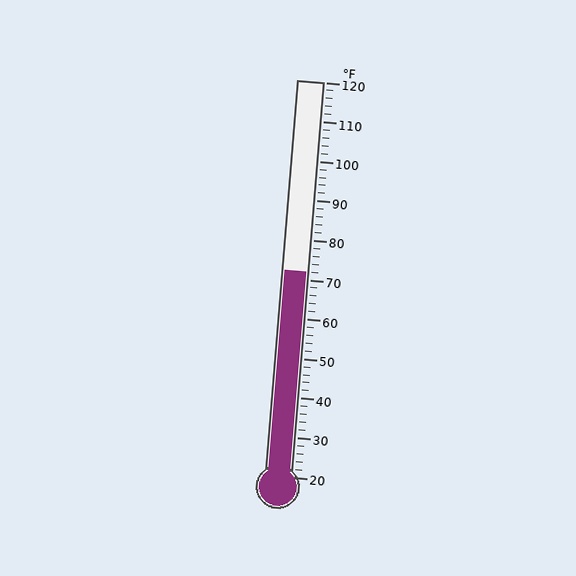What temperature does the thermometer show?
The thermometer shows approximately 72°F.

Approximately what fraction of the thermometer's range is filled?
The thermometer is filled to approximately 50% of its range.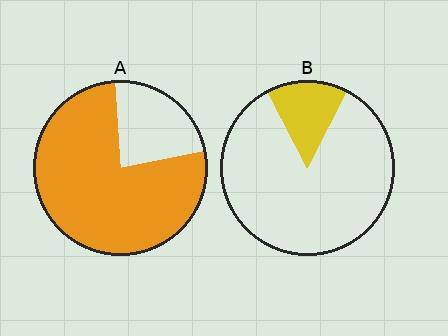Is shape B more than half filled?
No.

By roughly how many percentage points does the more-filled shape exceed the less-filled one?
By roughly 60 percentage points (A over B).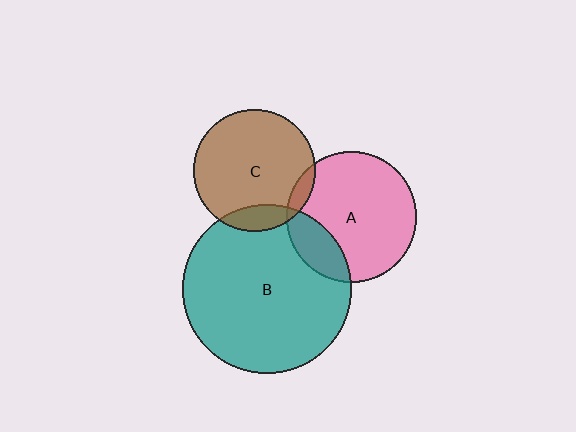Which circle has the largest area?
Circle B (teal).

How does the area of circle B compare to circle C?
Approximately 1.9 times.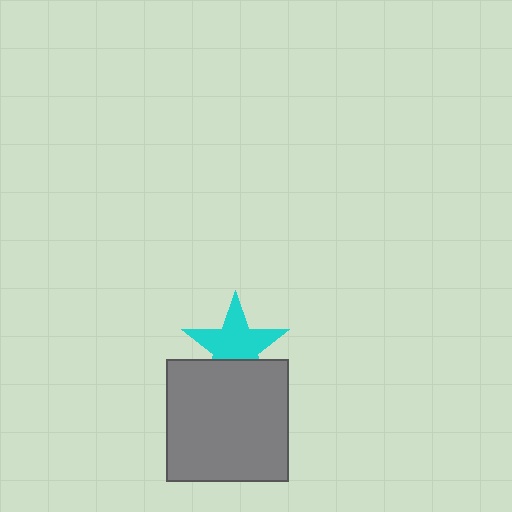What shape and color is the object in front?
The object in front is a gray rectangle.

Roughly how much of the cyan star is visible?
Most of it is visible (roughly 69%).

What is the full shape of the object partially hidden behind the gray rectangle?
The partially hidden object is a cyan star.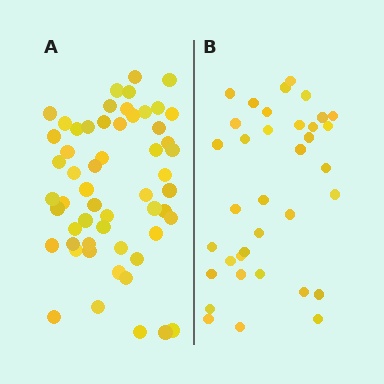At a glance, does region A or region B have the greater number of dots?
Region A (the left region) has more dots.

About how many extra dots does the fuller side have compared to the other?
Region A has approximately 20 more dots than region B.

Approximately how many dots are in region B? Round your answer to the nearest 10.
About 40 dots. (The exact count is 36, which rounds to 40.)